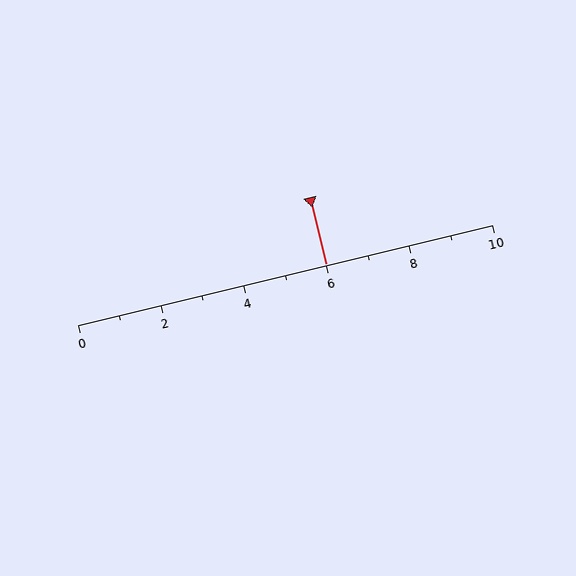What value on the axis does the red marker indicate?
The marker indicates approximately 6.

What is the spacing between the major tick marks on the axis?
The major ticks are spaced 2 apart.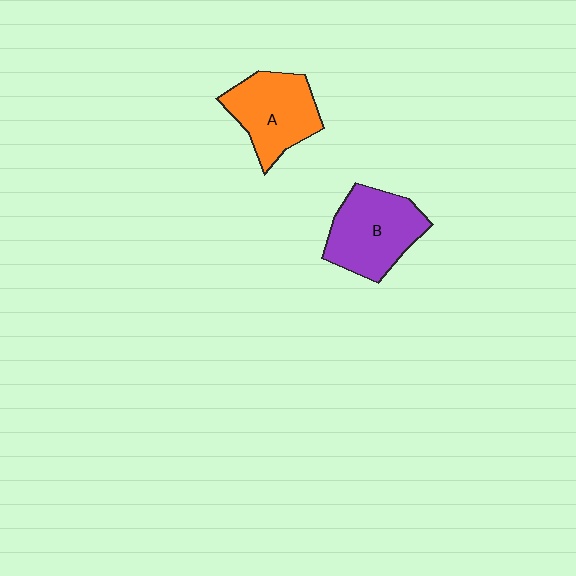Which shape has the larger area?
Shape B (purple).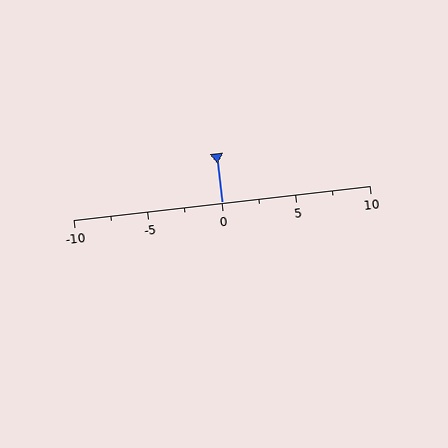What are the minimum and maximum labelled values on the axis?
The axis runs from -10 to 10.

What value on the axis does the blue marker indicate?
The marker indicates approximately 0.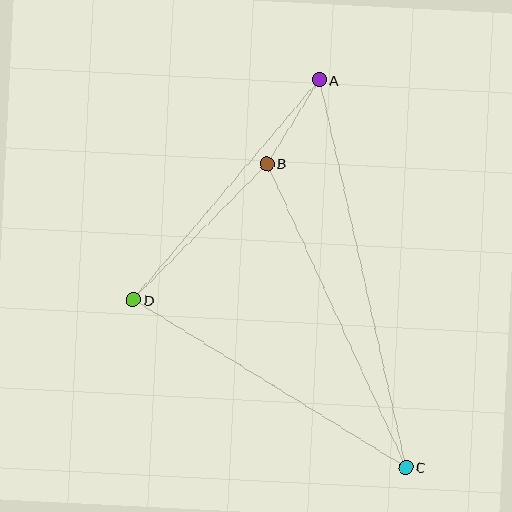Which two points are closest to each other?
Points A and B are closest to each other.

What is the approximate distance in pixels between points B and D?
The distance between B and D is approximately 190 pixels.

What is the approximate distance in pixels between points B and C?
The distance between B and C is approximately 334 pixels.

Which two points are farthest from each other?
Points A and C are farthest from each other.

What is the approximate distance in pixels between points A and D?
The distance between A and D is approximately 288 pixels.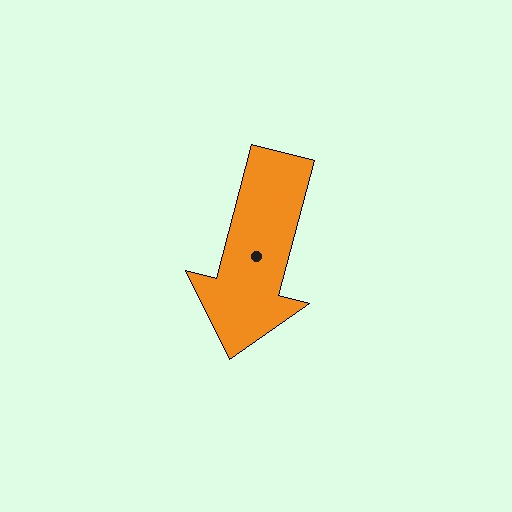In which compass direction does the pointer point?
South.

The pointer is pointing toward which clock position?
Roughly 6 o'clock.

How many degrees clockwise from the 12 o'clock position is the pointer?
Approximately 195 degrees.